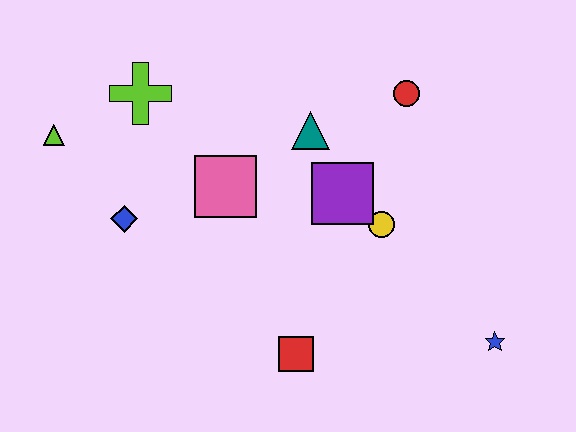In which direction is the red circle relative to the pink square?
The red circle is to the right of the pink square.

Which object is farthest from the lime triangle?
The blue star is farthest from the lime triangle.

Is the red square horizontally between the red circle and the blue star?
No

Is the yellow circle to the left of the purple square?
No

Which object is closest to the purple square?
The yellow circle is closest to the purple square.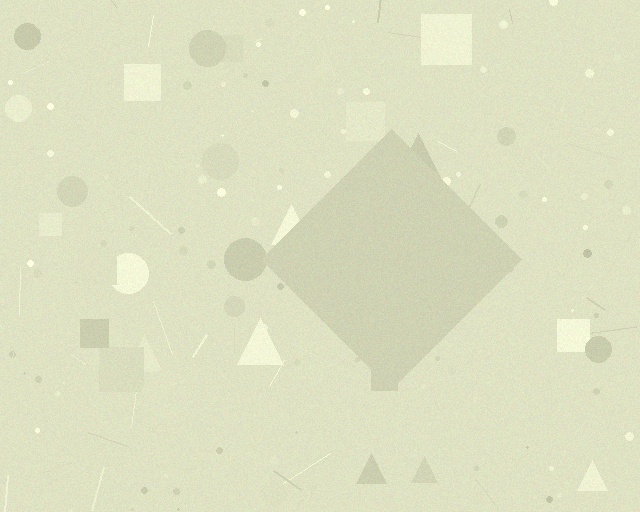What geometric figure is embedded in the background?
A diamond is embedded in the background.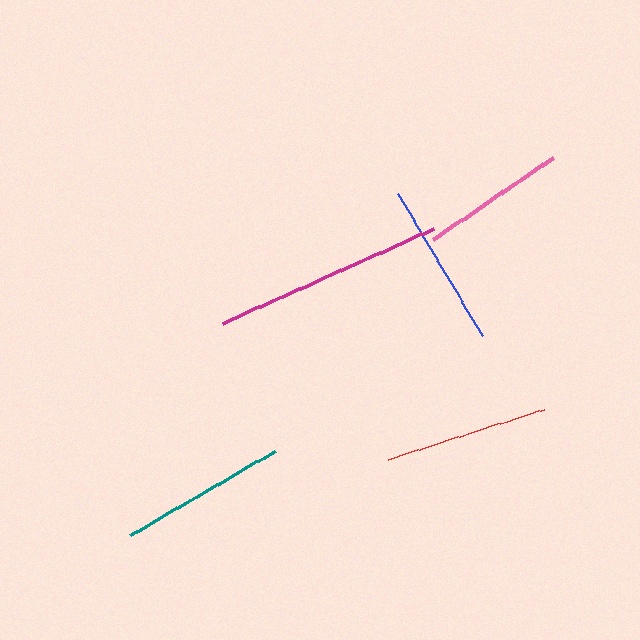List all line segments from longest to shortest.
From longest to shortest: magenta, teal, blue, red, pink.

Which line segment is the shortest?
The pink line is the shortest at approximately 145 pixels.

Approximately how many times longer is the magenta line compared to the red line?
The magenta line is approximately 1.4 times the length of the red line.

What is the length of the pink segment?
The pink segment is approximately 145 pixels long.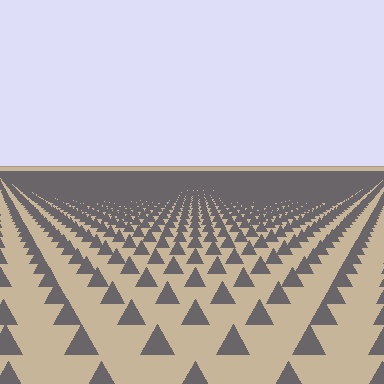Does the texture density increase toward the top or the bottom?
Density increases toward the top.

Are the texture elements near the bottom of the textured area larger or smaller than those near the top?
Larger. Near the bottom, elements are closer to the viewer and appear at a bigger on-screen size.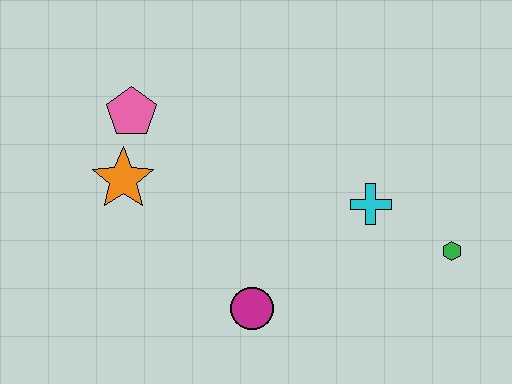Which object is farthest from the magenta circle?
The pink pentagon is farthest from the magenta circle.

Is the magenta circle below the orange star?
Yes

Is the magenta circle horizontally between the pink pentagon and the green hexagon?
Yes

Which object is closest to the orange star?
The pink pentagon is closest to the orange star.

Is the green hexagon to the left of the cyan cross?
No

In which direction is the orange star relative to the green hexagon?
The orange star is to the left of the green hexagon.